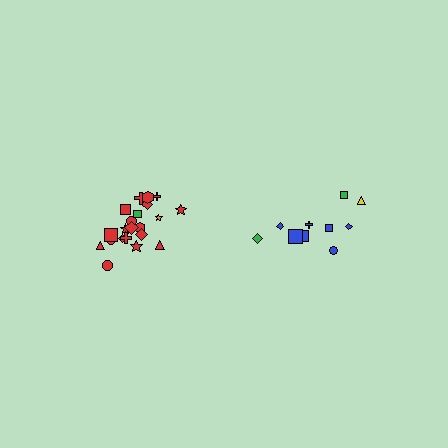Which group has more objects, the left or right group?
The left group.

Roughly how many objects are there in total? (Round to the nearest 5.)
Roughly 30 objects in total.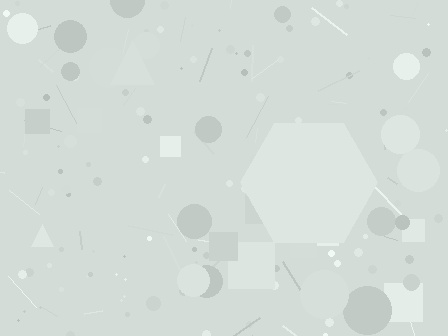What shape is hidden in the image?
A hexagon is hidden in the image.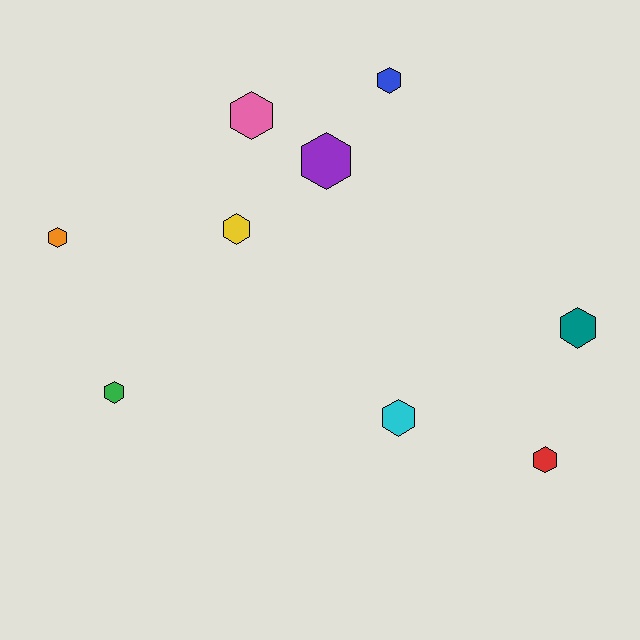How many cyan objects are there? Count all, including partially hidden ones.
There is 1 cyan object.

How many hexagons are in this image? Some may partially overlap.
There are 9 hexagons.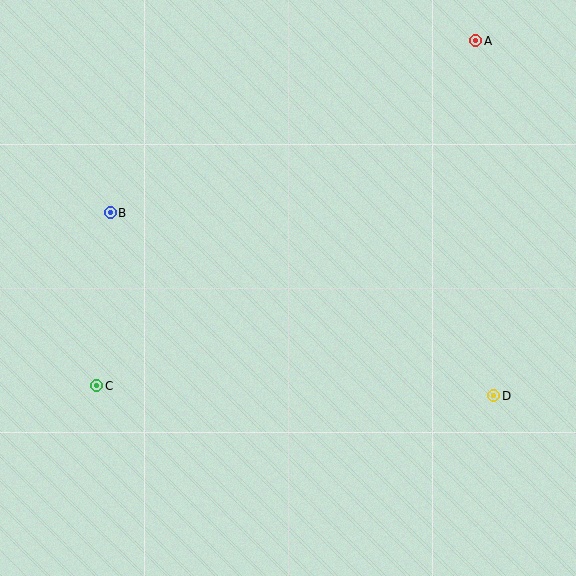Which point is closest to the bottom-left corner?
Point C is closest to the bottom-left corner.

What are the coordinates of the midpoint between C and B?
The midpoint between C and B is at (104, 299).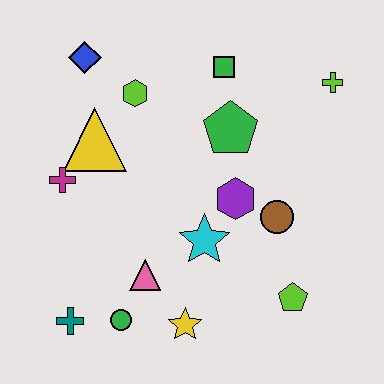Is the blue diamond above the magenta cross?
Yes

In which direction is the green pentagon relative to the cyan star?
The green pentagon is above the cyan star.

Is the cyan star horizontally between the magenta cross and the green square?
Yes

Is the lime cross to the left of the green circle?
No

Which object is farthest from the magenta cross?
The lime cross is farthest from the magenta cross.